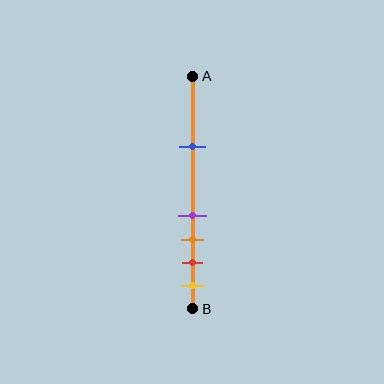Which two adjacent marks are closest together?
The purple and orange marks are the closest adjacent pair.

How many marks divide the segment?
There are 5 marks dividing the segment.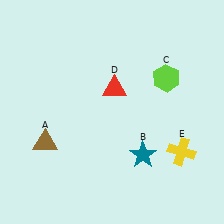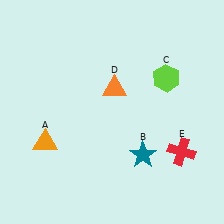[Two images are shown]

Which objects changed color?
A changed from brown to orange. D changed from red to orange. E changed from yellow to red.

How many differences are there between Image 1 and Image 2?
There are 3 differences between the two images.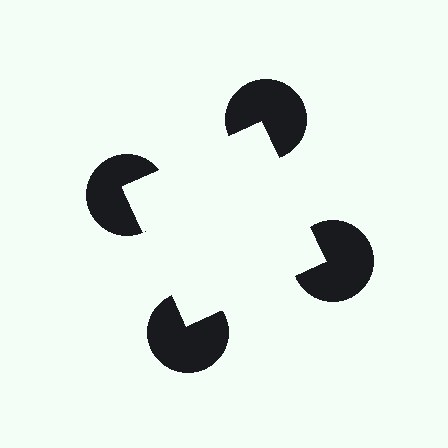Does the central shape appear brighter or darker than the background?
It typically appears slightly brighter than the background, even though no actual brightness change is drawn.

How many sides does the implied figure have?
4 sides.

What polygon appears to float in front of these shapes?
An illusory square — its edges are inferred from the aligned wedge cuts in the pac-man discs, not physically drawn.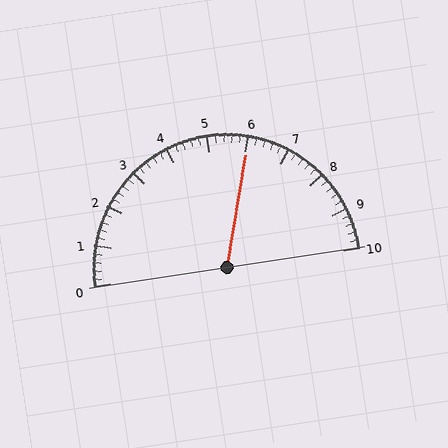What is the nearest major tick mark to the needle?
The nearest major tick mark is 6.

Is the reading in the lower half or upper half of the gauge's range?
The reading is in the upper half of the range (0 to 10).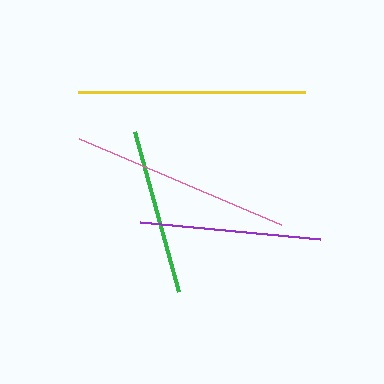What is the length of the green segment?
The green segment is approximately 166 pixels long.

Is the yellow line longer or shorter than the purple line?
The yellow line is longer than the purple line.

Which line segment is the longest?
The yellow line is the longest at approximately 227 pixels.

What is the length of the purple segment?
The purple segment is approximately 182 pixels long.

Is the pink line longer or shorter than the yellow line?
The yellow line is longer than the pink line.